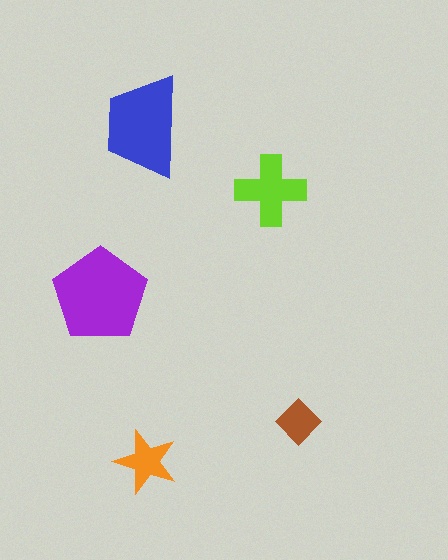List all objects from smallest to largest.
The brown diamond, the orange star, the lime cross, the blue trapezoid, the purple pentagon.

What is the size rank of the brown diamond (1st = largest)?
5th.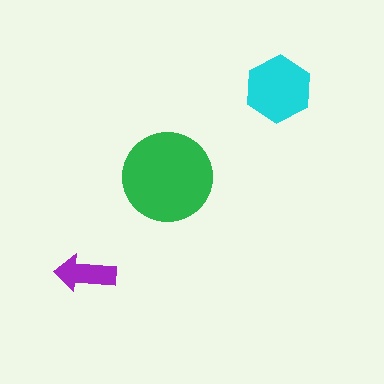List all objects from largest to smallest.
The green circle, the cyan hexagon, the purple arrow.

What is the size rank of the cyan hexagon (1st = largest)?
2nd.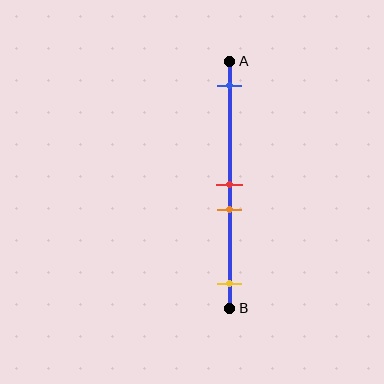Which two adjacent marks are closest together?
The red and orange marks are the closest adjacent pair.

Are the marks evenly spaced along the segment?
No, the marks are not evenly spaced.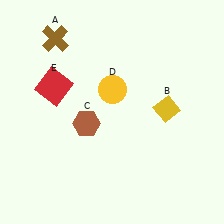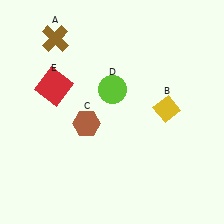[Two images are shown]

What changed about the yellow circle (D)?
In Image 1, D is yellow. In Image 2, it changed to lime.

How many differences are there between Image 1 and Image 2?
There is 1 difference between the two images.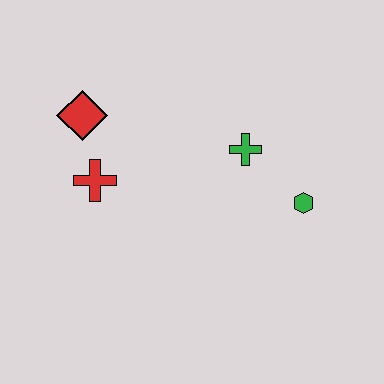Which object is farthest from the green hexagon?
The red diamond is farthest from the green hexagon.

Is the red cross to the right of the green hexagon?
No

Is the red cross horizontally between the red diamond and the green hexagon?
Yes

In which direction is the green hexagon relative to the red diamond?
The green hexagon is to the right of the red diamond.